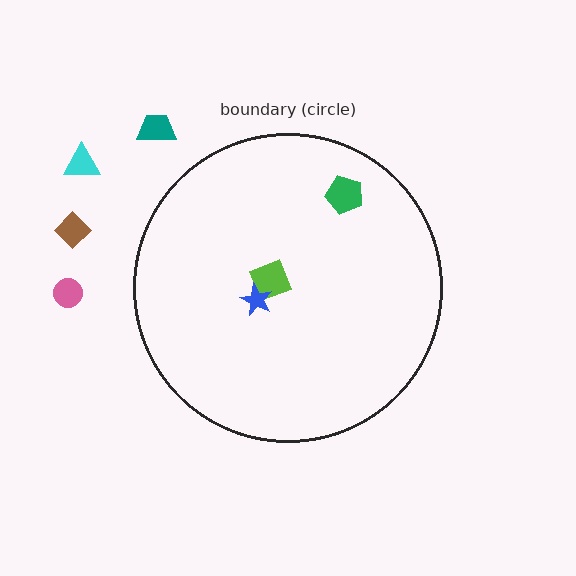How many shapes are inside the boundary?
3 inside, 4 outside.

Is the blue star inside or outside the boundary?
Inside.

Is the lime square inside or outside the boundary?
Inside.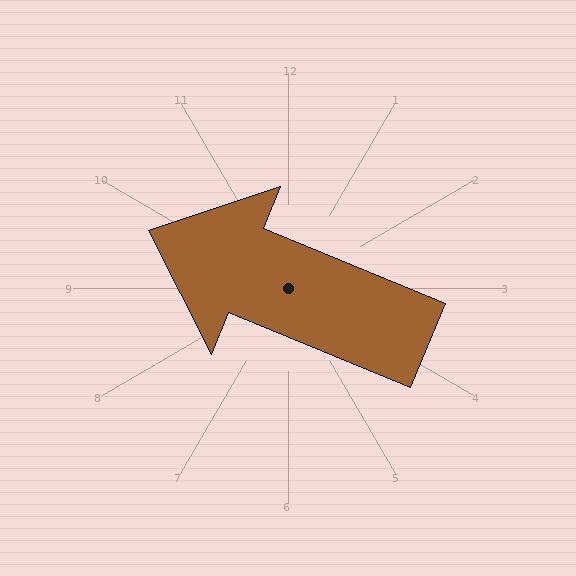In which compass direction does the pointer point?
West.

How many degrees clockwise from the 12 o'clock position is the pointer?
Approximately 292 degrees.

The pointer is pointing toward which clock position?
Roughly 10 o'clock.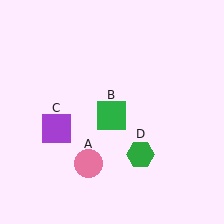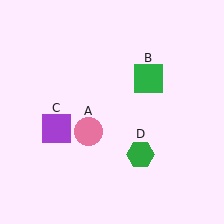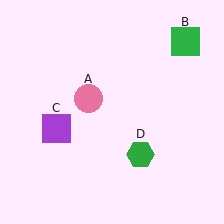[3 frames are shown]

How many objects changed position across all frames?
2 objects changed position: pink circle (object A), green square (object B).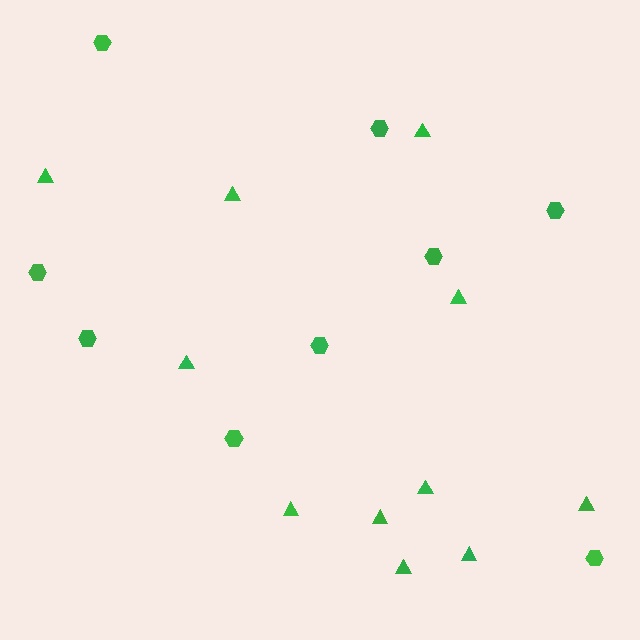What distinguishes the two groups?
There are 2 groups: one group of hexagons (9) and one group of triangles (11).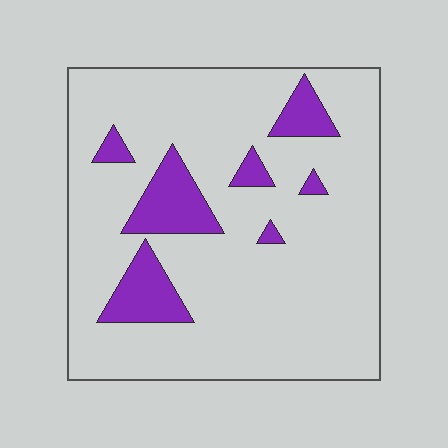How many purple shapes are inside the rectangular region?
7.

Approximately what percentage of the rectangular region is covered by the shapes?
Approximately 15%.